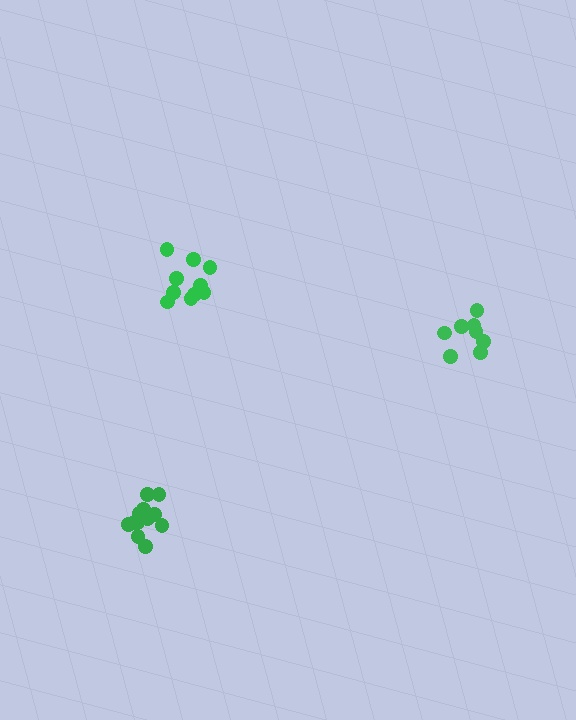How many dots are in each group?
Group 1: 8 dots, Group 2: 12 dots, Group 3: 10 dots (30 total).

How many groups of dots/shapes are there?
There are 3 groups.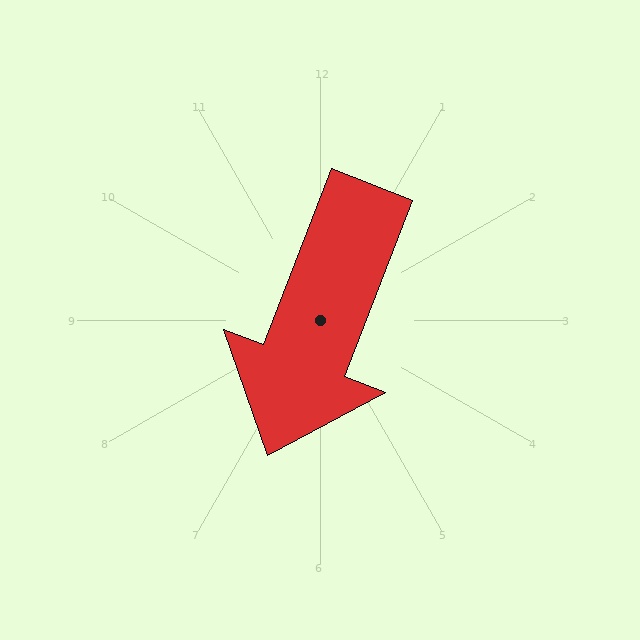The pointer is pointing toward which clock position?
Roughly 7 o'clock.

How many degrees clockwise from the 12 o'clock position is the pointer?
Approximately 201 degrees.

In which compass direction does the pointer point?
South.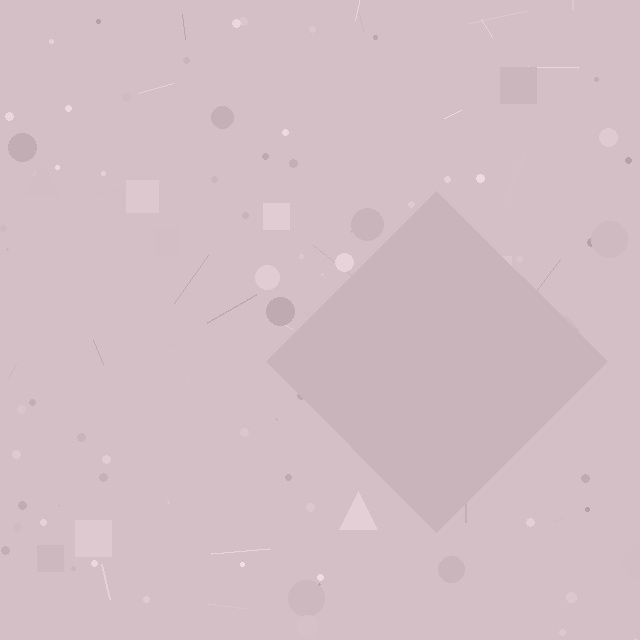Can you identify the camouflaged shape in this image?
The camouflaged shape is a diamond.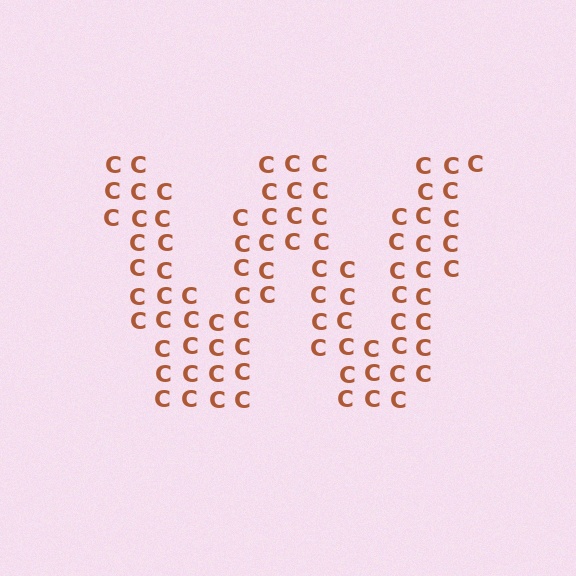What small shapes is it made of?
It is made of small letter C's.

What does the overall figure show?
The overall figure shows the letter W.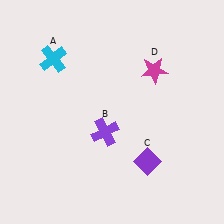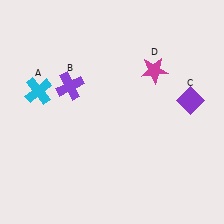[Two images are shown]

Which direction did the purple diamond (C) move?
The purple diamond (C) moved up.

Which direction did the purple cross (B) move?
The purple cross (B) moved up.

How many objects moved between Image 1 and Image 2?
3 objects moved between the two images.